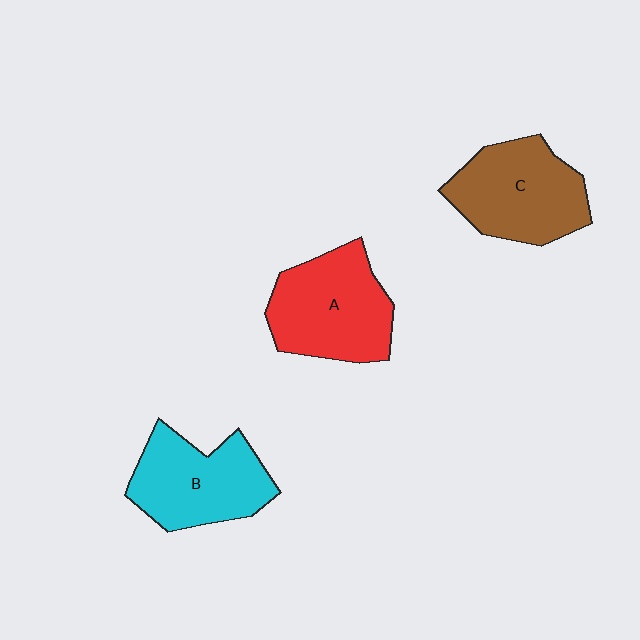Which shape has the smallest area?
Shape B (cyan).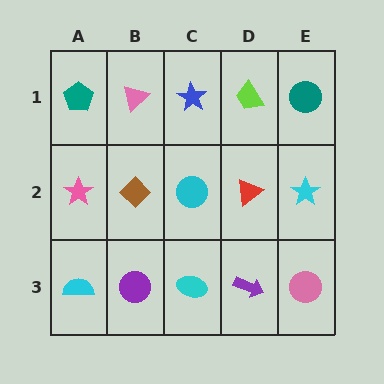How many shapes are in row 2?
5 shapes.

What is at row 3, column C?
A cyan ellipse.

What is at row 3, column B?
A purple circle.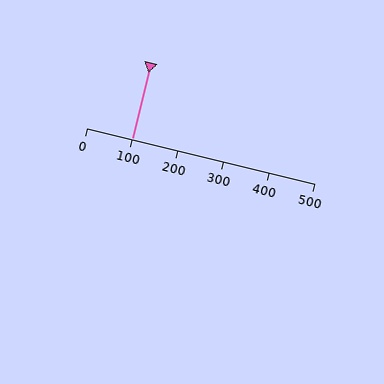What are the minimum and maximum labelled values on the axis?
The axis runs from 0 to 500.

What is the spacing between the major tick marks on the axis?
The major ticks are spaced 100 apart.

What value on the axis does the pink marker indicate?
The marker indicates approximately 100.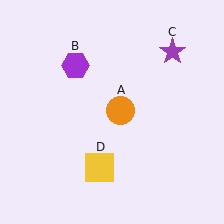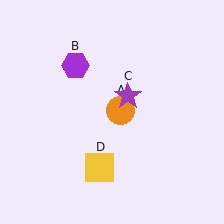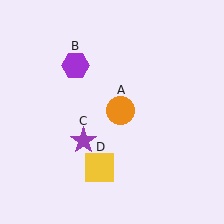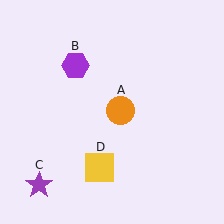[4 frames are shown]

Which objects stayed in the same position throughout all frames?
Orange circle (object A) and purple hexagon (object B) and yellow square (object D) remained stationary.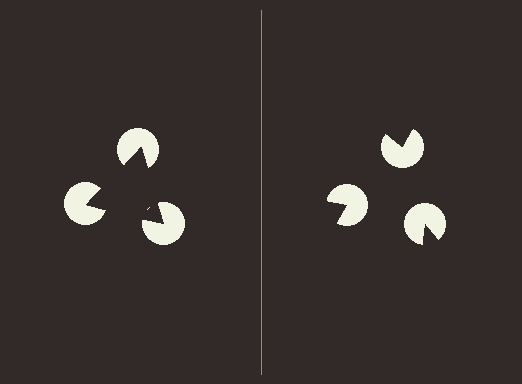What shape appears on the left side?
An illusory triangle.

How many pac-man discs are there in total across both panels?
6 — 3 on each side.